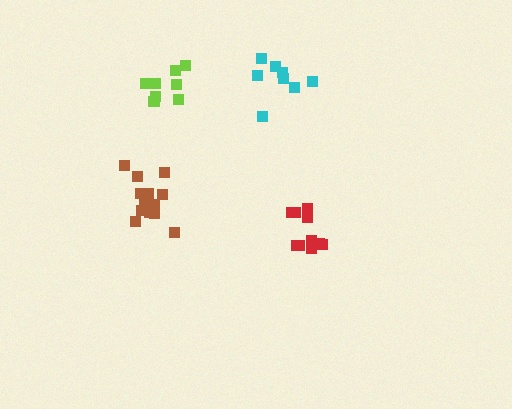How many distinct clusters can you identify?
There are 4 distinct clusters.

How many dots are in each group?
Group 1: 8 dots, Group 2: 10 dots, Group 3: 9 dots, Group 4: 13 dots (40 total).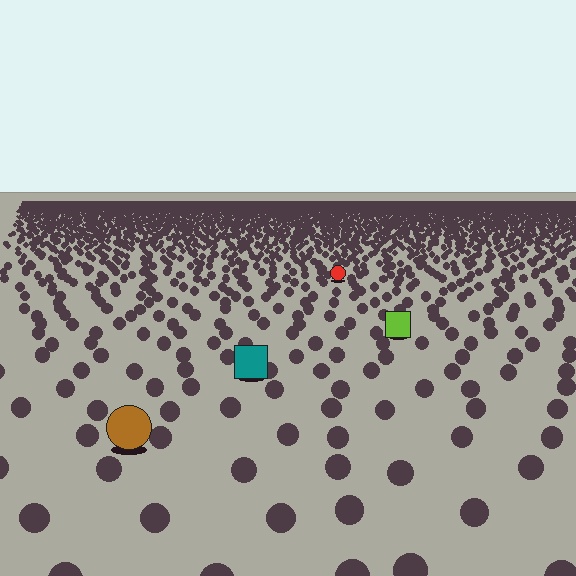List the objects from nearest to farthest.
From nearest to farthest: the brown circle, the teal square, the lime square, the red circle.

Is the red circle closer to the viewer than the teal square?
No. The teal square is closer — you can tell from the texture gradient: the ground texture is coarser near it.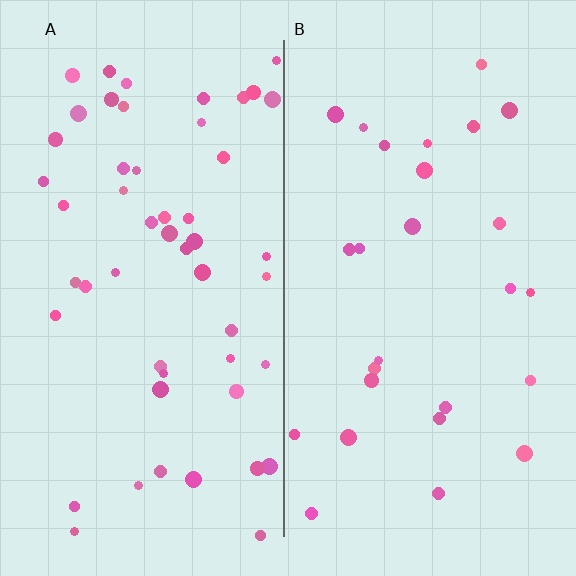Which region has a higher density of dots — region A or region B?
A (the left).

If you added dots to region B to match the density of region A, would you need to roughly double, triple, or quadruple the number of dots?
Approximately double.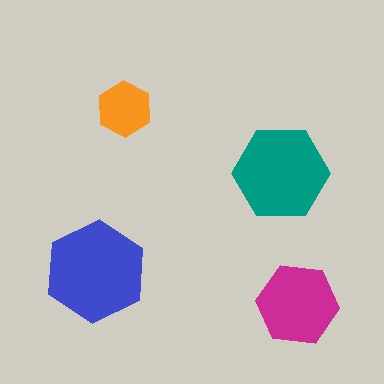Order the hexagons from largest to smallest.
the blue one, the teal one, the magenta one, the orange one.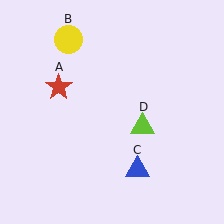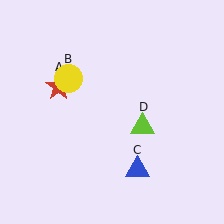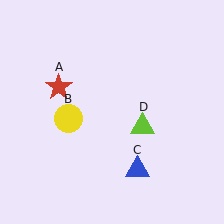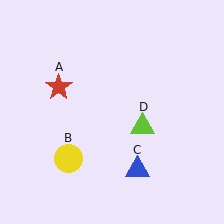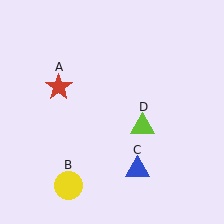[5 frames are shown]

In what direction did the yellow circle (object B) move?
The yellow circle (object B) moved down.